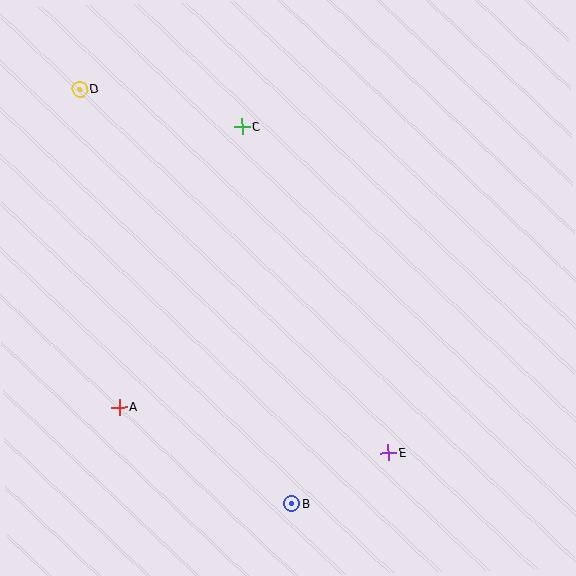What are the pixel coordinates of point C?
Point C is at (242, 127).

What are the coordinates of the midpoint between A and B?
The midpoint between A and B is at (205, 456).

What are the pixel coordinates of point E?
Point E is at (388, 453).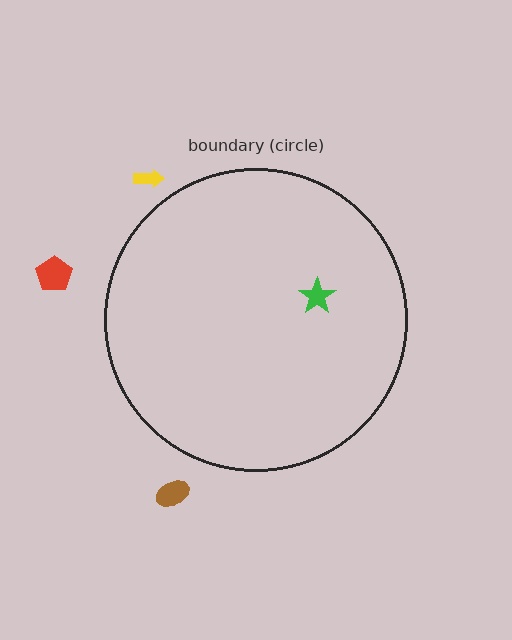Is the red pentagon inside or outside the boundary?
Outside.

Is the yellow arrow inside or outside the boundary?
Outside.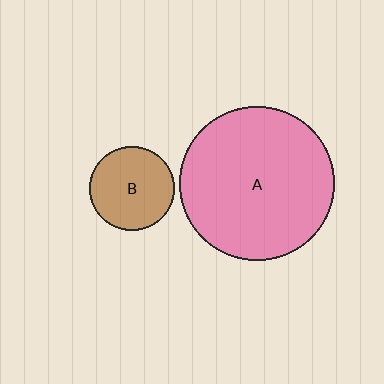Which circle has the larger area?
Circle A (pink).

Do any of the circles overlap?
No, none of the circles overlap.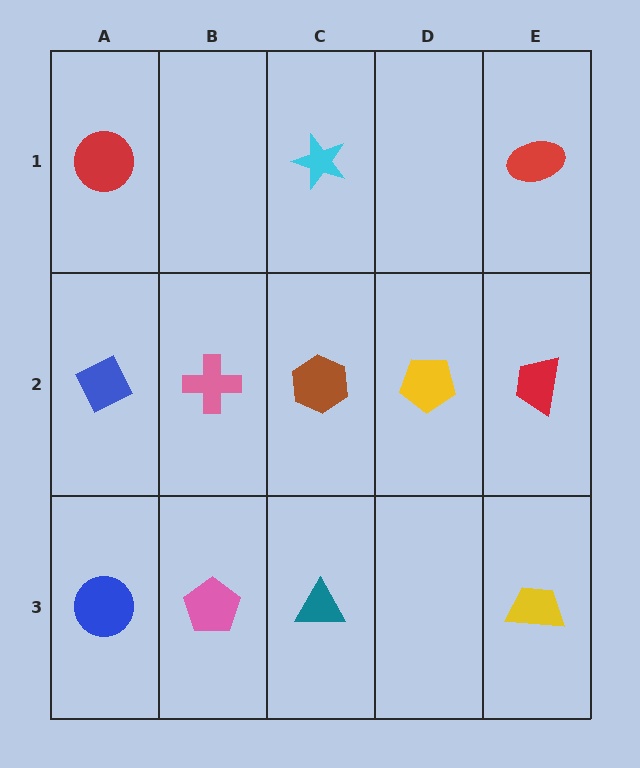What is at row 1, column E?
A red ellipse.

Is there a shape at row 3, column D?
No, that cell is empty.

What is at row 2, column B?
A pink cross.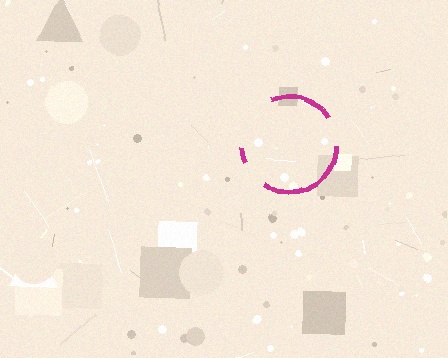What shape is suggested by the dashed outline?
The dashed outline suggests a circle.